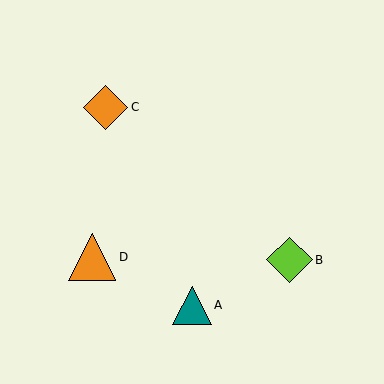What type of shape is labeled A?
Shape A is a teal triangle.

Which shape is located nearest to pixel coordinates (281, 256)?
The lime diamond (labeled B) at (289, 260) is nearest to that location.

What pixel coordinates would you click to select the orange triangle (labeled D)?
Click at (92, 257) to select the orange triangle D.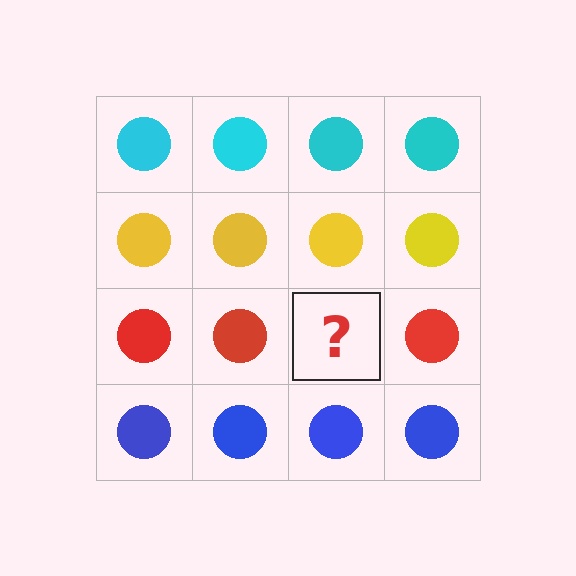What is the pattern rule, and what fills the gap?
The rule is that each row has a consistent color. The gap should be filled with a red circle.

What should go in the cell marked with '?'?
The missing cell should contain a red circle.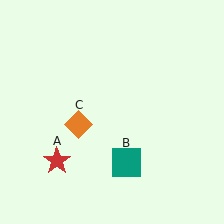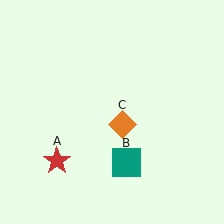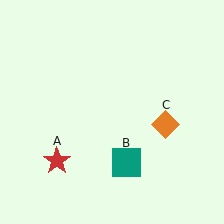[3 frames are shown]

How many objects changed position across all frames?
1 object changed position: orange diamond (object C).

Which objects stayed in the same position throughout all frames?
Red star (object A) and teal square (object B) remained stationary.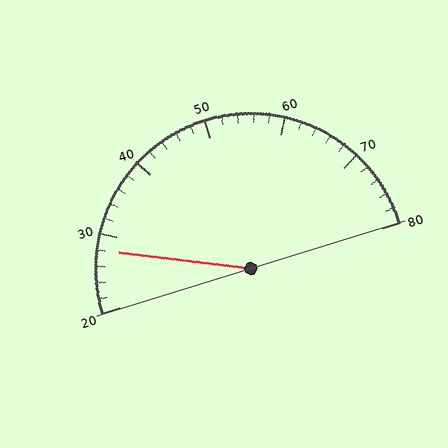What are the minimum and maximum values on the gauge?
The gauge ranges from 20 to 80.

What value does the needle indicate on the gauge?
The needle indicates approximately 28.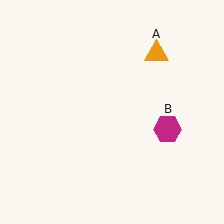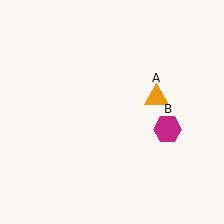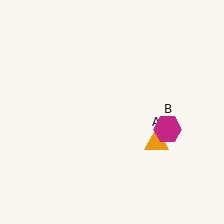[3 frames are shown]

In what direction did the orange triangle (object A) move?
The orange triangle (object A) moved down.